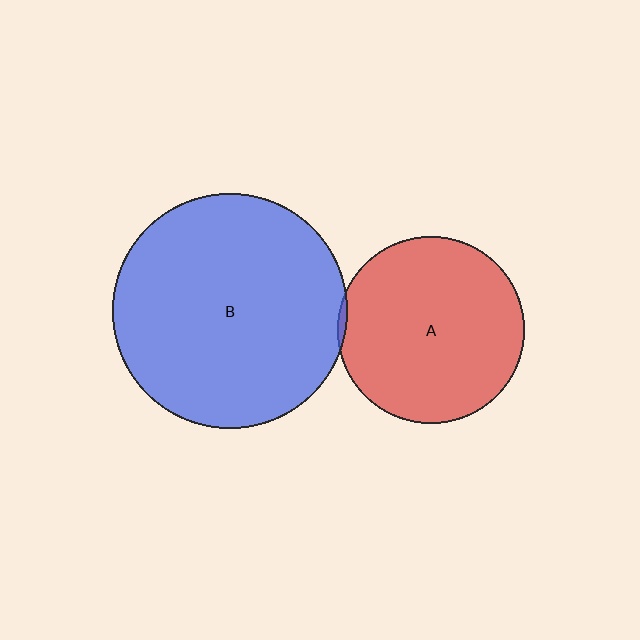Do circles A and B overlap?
Yes.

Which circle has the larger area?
Circle B (blue).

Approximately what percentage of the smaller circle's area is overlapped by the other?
Approximately 5%.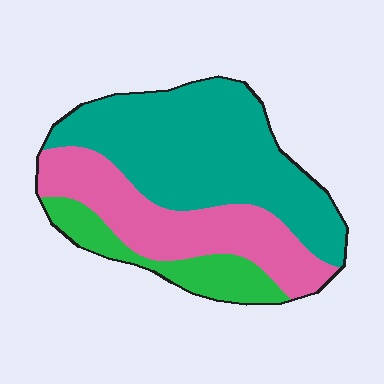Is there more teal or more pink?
Teal.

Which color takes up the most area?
Teal, at roughly 50%.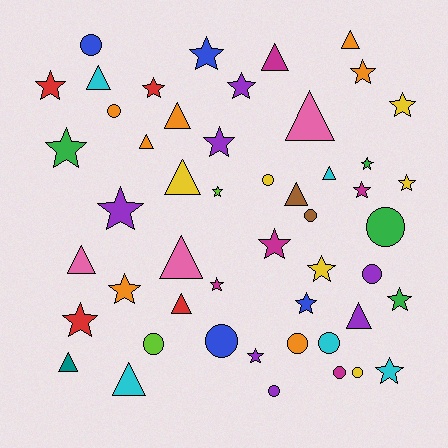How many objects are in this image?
There are 50 objects.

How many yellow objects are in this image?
There are 6 yellow objects.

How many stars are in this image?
There are 22 stars.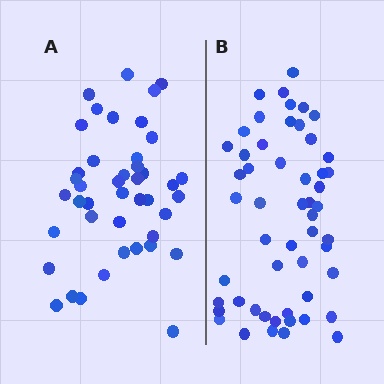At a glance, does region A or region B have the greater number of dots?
Region B (the right region) has more dots.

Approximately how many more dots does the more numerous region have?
Region B has roughly 10 or so more dots than region A.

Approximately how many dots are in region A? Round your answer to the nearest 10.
About 40 dots. (The exact count is 43, which rounds to 40.)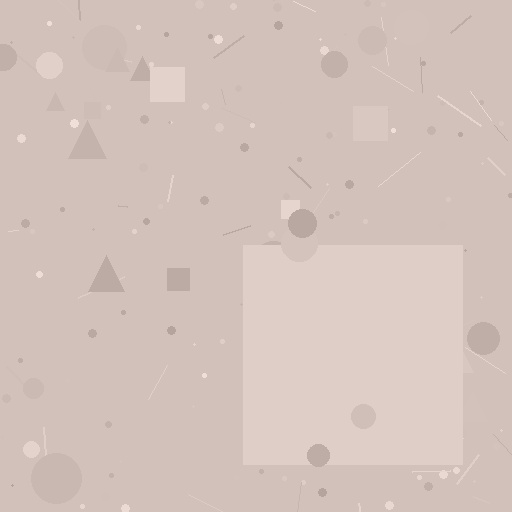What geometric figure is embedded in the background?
A square is embedded in the background.